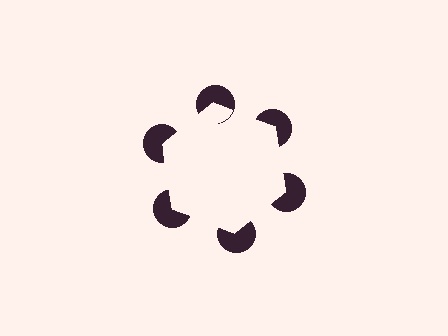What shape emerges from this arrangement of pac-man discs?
An illusory hexagon — its edges are inferred from the aligned wedge cuts in the pac-man discs, not physically drawn.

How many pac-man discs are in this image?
There are 6 — one at each vertex of the illusory hexagon.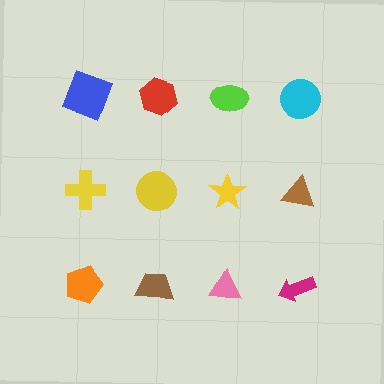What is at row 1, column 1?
A blue square.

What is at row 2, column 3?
A yellow star.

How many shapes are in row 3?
4 shapes.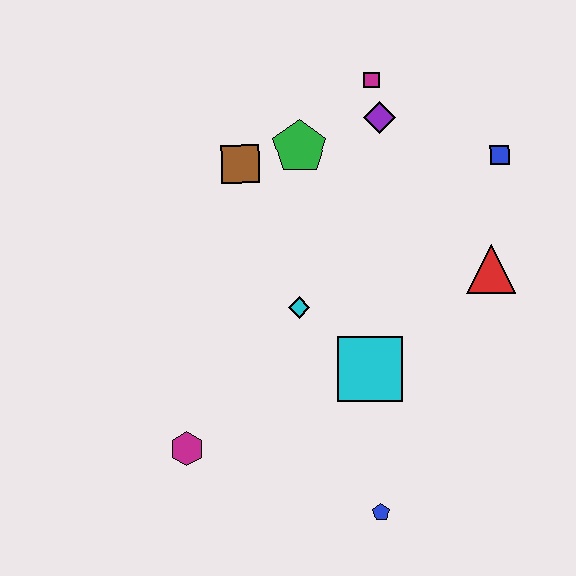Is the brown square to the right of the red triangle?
No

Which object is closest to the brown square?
The green pentagon is closest to the brown square.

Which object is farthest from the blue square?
The magenta hexagon is farthest from the blue square.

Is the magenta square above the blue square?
Yes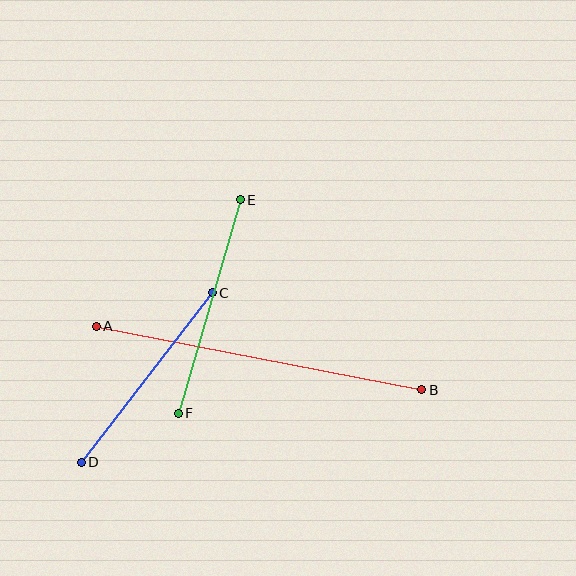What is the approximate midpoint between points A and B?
The midpoint is at approximately (259, 358) pixels.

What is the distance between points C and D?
The distance is approximately 214 pixels.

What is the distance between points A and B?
The distance is approximately 332 pixels.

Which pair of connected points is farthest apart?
Points A and B are farthest apart.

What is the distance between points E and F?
The distance is approximately 223 pixels.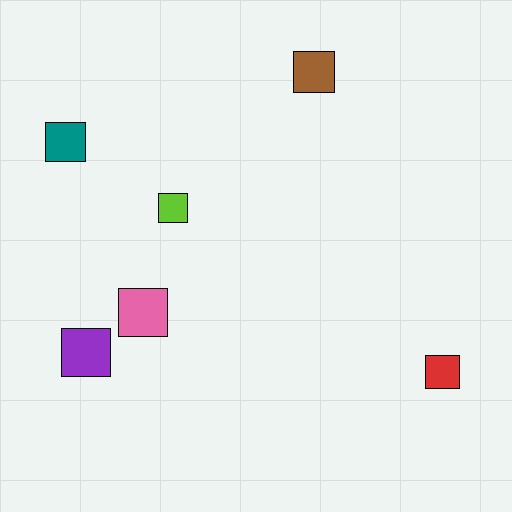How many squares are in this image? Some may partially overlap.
There are 6 squares.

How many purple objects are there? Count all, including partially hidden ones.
There is 1 purple object.